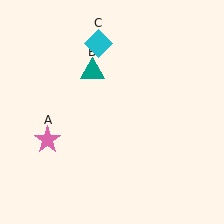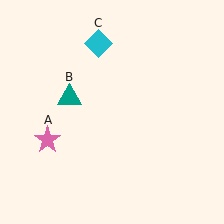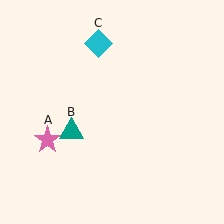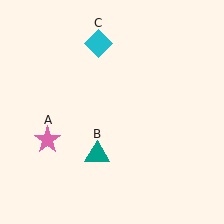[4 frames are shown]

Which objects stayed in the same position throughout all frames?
Pink star (object A) and cyan diamond (object C) remained stationary.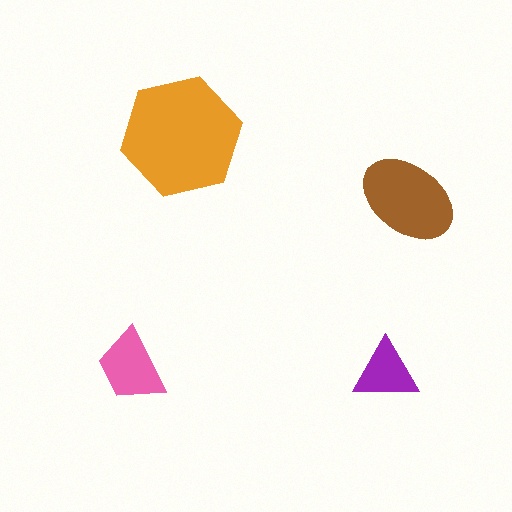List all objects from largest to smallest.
The orange hexagon, the brown ellipse, the pink trapezoid, the purple triangle.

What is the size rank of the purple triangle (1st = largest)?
4th.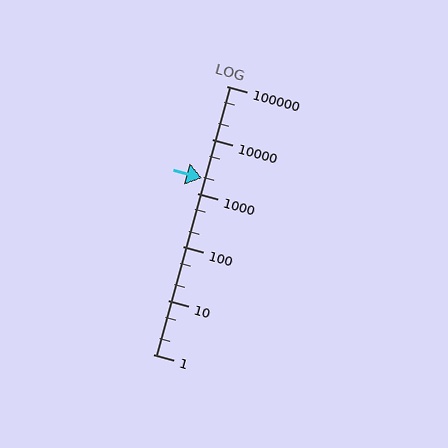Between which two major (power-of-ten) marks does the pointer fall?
The pointer is between 1000 and 10000.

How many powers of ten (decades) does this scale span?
The scale spans 5 decades, from 1 to 100000.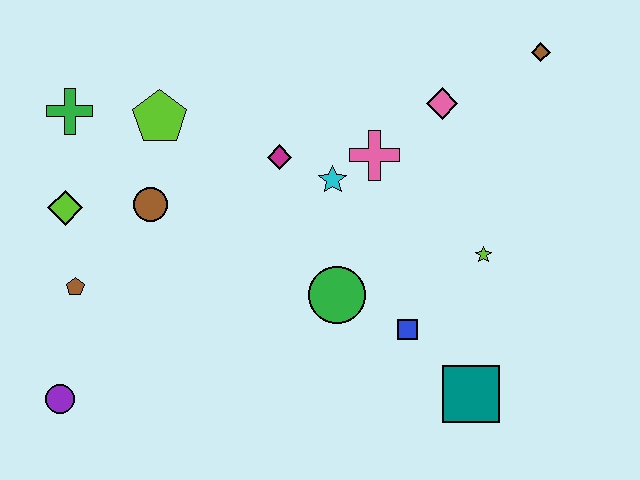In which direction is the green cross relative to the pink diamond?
The green cross is to the left of the pink diamond.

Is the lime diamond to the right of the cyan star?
No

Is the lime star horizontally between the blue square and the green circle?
No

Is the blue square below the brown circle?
Yes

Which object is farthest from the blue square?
The green cross is farthest from the blue square.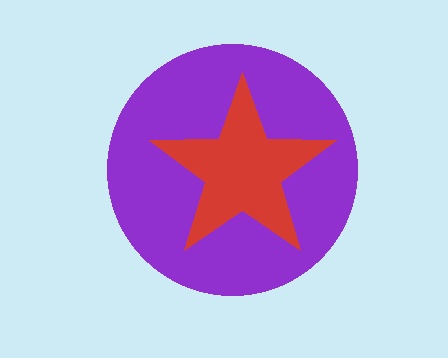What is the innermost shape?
The red star.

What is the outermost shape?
The purple circle.